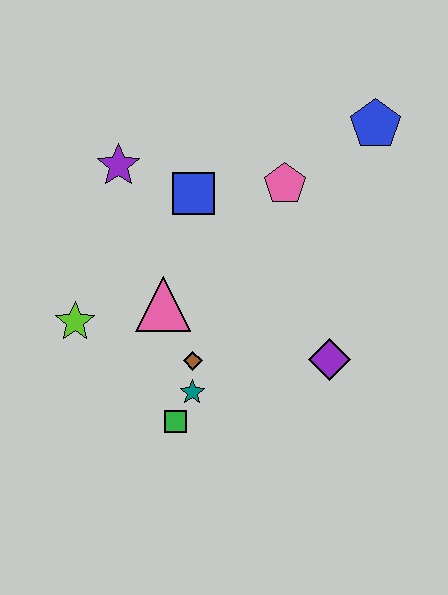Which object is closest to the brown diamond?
The teal star is closest to the brown diamond.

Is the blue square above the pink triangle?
Yes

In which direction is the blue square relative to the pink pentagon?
The blue square is to the left of the pink pentagon.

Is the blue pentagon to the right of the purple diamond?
Yes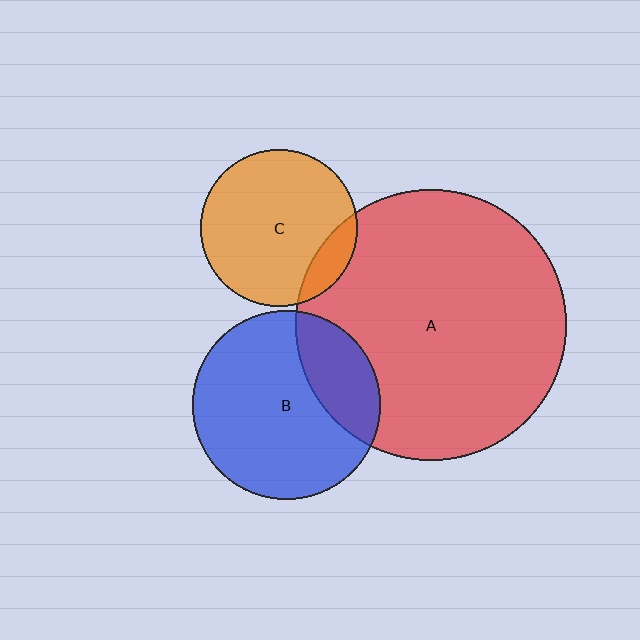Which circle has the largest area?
Circle A (red).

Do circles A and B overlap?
Yes.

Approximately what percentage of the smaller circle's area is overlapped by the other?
Approximately 25%.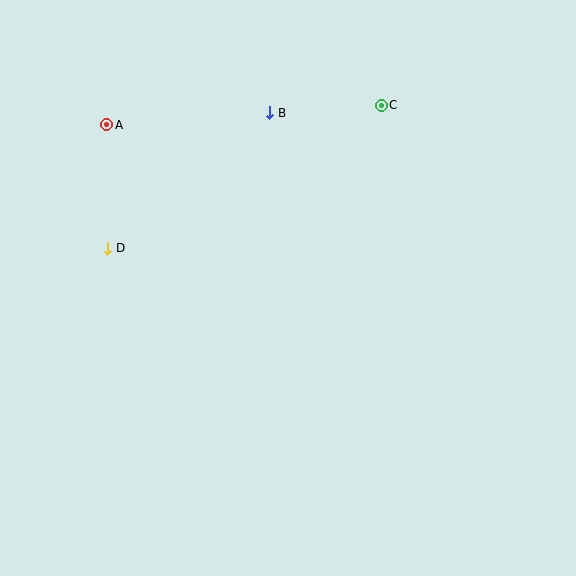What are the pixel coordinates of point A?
Point A is at (107, 125).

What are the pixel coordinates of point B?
Point B is at (270, 113).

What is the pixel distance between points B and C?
The distance between B and C is 112 pixels.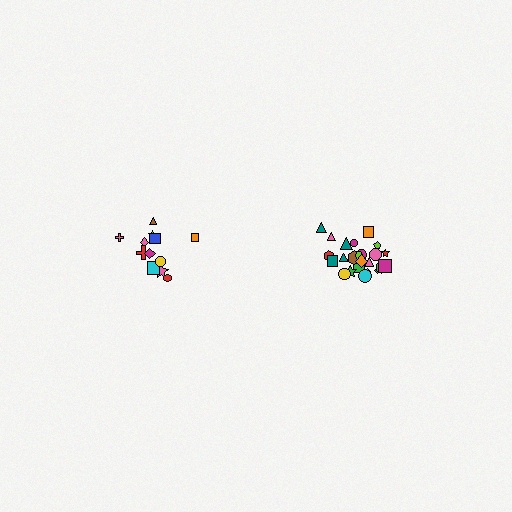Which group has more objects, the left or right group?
The right group.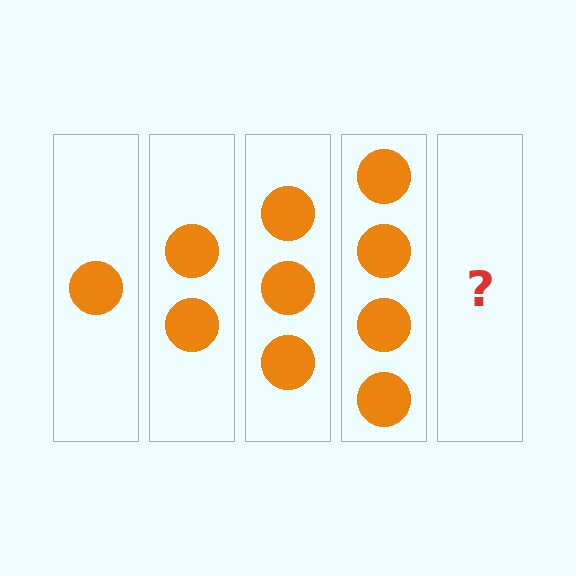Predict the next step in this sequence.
The next step is 5 circles.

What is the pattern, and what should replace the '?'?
The pattern is that each step adds one more circle. The '?' should be 5 circles.